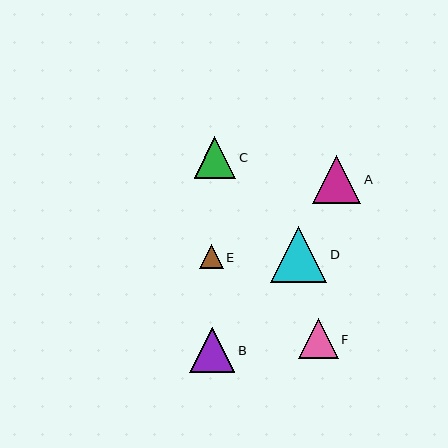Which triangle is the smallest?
Triangle E is the smallest with a size of approximately 24 pixels.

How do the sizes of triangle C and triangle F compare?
Triangle C and triangle F are approximately the same size.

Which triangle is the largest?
Triangle D is the largest with a size of approximately 56 pixels.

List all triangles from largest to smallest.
From largest to smallest: D, A, B, C, F, E.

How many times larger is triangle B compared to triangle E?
Triangle B is approximately 1.9 times the size of triangle E.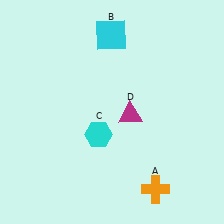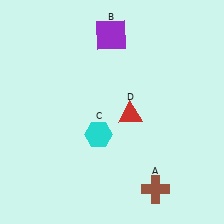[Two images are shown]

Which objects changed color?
A changed from orange to brown. B changed from cyan to purple. D changed from magenta to red.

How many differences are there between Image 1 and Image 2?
There are 3 differences between the two images.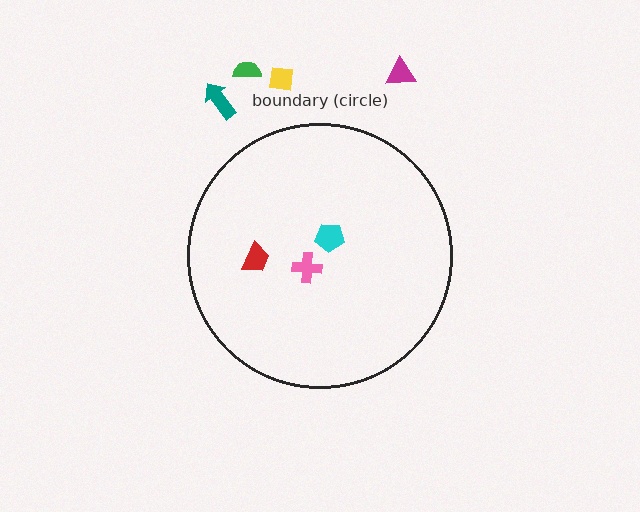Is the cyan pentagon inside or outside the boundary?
Inside.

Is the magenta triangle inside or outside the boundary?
Outside.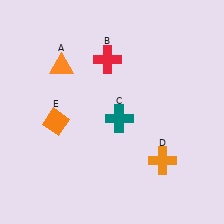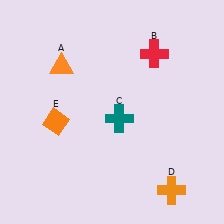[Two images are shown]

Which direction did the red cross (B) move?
The red cross (B) moved right.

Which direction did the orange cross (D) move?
The orange cross (D) moved down.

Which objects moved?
The objects that moved are: the red cross (B), the orange cross (D).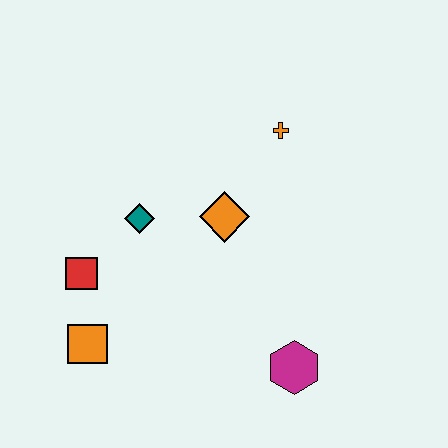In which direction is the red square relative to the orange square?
The red square is above the orange square.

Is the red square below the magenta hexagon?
No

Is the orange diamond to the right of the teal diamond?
Yes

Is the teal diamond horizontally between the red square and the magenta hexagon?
Yes